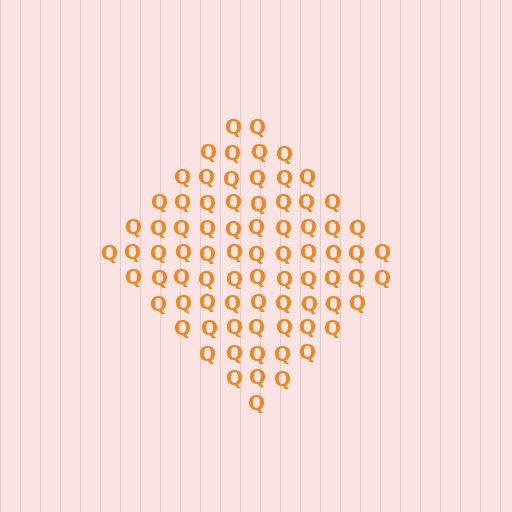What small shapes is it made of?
It is made of small letter Q's.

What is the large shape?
The large shape is a diamond.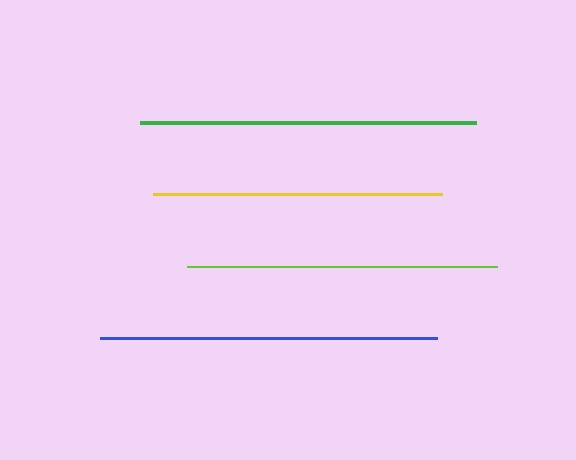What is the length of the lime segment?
The lime segment is approximately 310 pixels long.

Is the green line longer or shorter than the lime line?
The green line is longer than the lime line.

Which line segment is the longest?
The blue line is the longest at approximately 337 pixels.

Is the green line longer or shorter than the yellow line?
The green line is longer than the yellow line.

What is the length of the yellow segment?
The yellow segment is approximately 289 pixels long.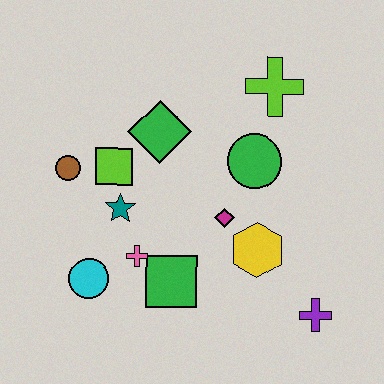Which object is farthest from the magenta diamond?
The brown circle is farthest from the magenta diamond.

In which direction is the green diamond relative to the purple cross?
The green diamond is above the purple cross.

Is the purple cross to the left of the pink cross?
No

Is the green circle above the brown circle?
Yes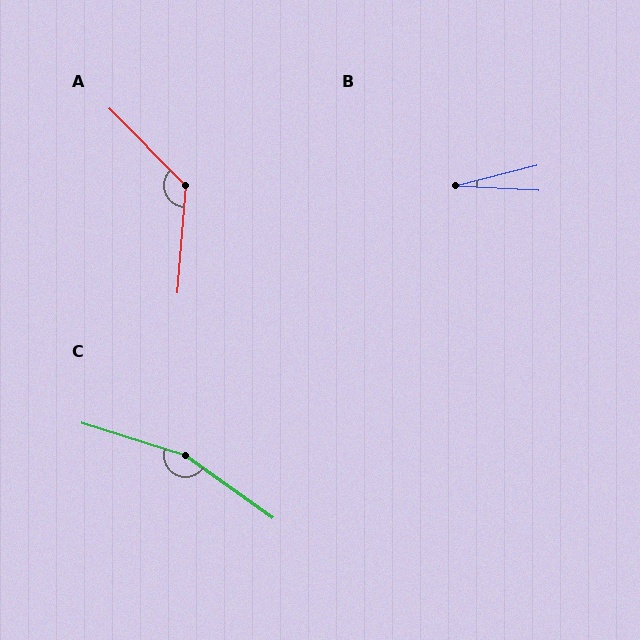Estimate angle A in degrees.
Approximately 131 degrees.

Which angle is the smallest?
B, at approximately 17 degrees.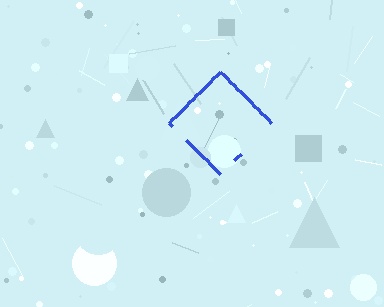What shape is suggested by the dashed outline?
The dashed outline suggests a diamond.